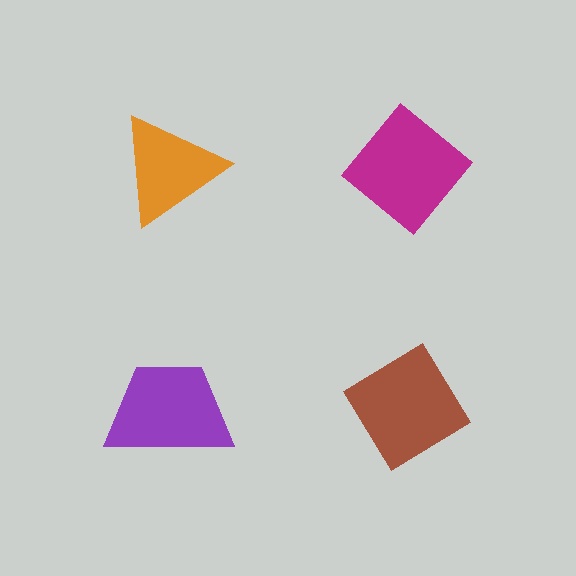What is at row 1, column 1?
An orange triangle.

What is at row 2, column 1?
A purple trapezoid.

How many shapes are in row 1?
2 shapes.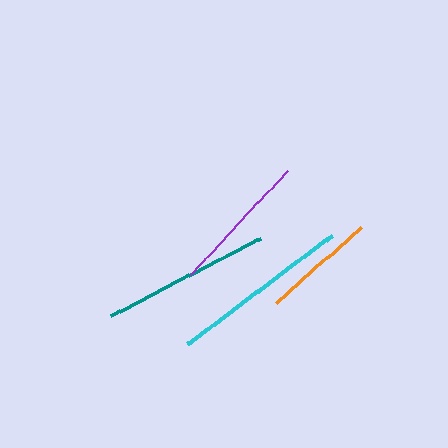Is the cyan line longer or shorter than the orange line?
The cyan line is longer than the orange line.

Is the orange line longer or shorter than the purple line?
The purple line is longer than the orange line.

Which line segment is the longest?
The cyan line is the longest at approximately 181 pixels.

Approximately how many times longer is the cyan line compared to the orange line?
The cyan line is approximately 1.6 times the length of the orange line.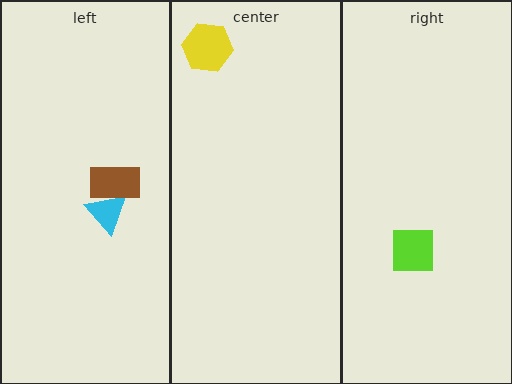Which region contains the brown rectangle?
The left region.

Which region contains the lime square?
The right region.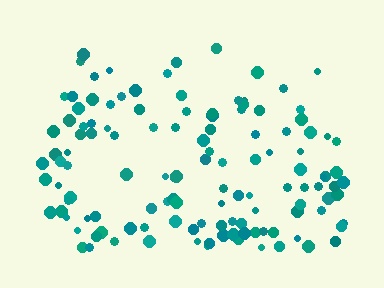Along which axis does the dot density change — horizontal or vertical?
Vertical.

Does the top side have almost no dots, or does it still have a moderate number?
Still a moderate number, just noticeably fewer than the bottom.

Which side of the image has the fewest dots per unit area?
The top.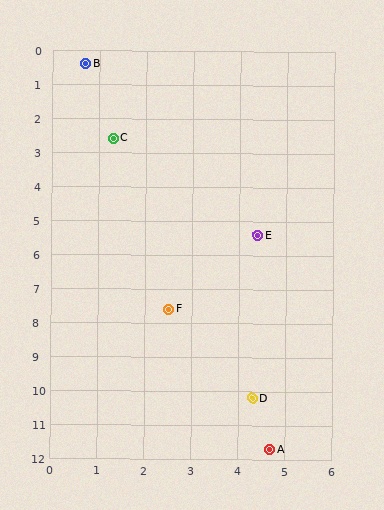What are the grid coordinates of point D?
Point D is at approximately (4.3, 10.2).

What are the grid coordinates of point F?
Point F is at approximately (2.5, 7.6).